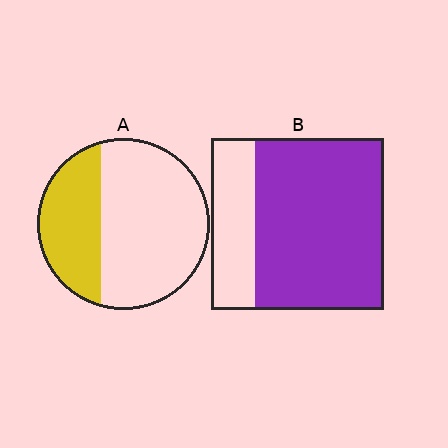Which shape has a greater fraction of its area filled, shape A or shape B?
Shape B.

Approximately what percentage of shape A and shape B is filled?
A is approximately 35% and B is approximately 75%.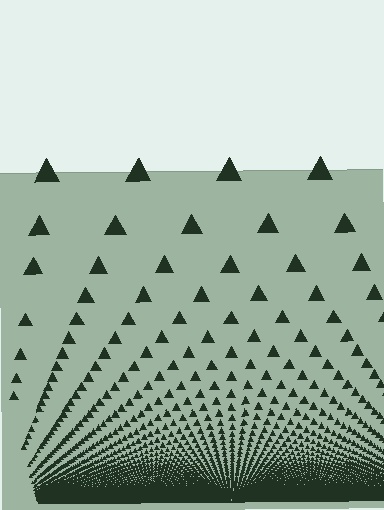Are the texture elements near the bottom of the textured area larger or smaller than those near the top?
Smaller. The gradient is inverted — elements near the bottom are smaller and denser.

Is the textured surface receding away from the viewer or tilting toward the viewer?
The surface appears to tilt toward the viewer. Texture elements get larger and sparser toward the top.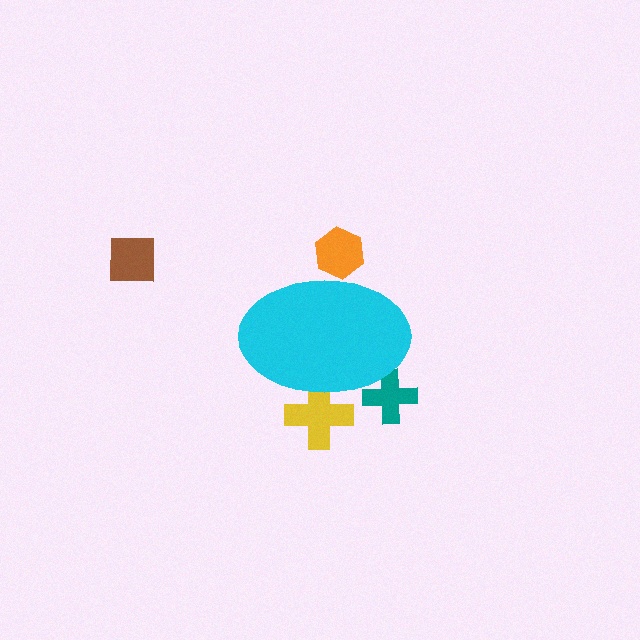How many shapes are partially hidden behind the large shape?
3 shapes are partially hidden.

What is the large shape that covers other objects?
A cyan ellipse.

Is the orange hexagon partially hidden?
Yes, the orange hexagon is partially hidden behind the cyan ellipse.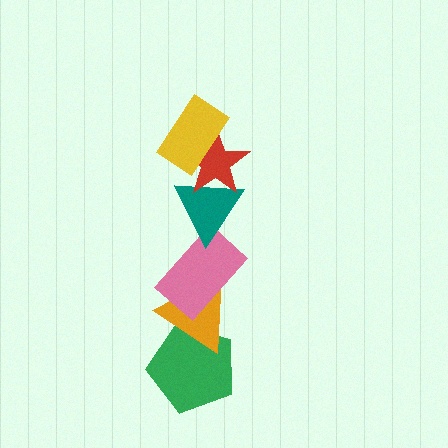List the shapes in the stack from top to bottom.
From top to bottom: the yellow rectangle, the red star, the teal triangle, the pink rectangle, the orange triangle, the green pentagon.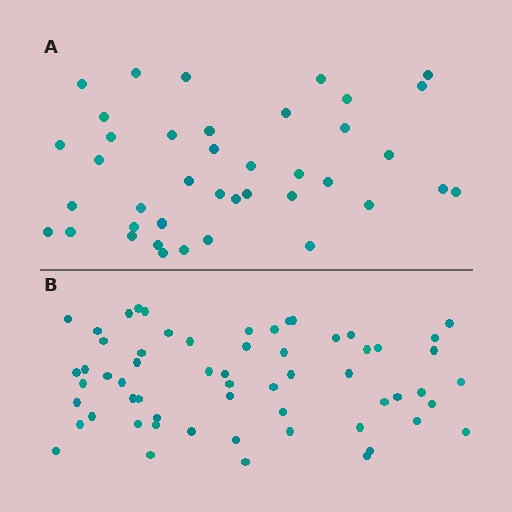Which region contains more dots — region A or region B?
Region B (the bottom region) has more dots.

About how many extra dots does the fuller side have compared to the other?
Region B has approximately 20 more dots than region A.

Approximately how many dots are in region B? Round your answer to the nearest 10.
About 60 dots.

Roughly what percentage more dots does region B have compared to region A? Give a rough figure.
About 50% more.